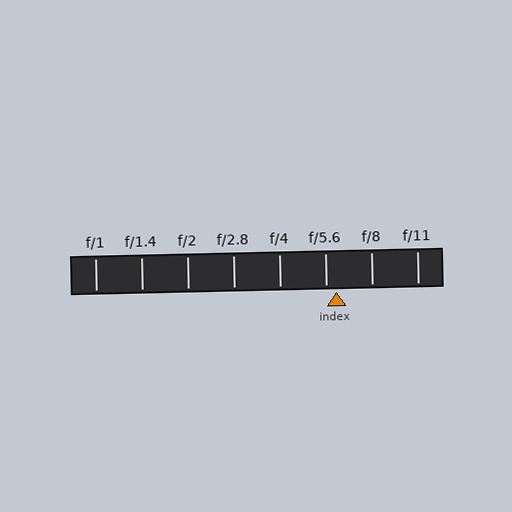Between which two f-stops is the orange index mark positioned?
The index mark is between f/5.6 and f/8.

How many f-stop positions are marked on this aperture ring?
There are 8 f-stop positions marked.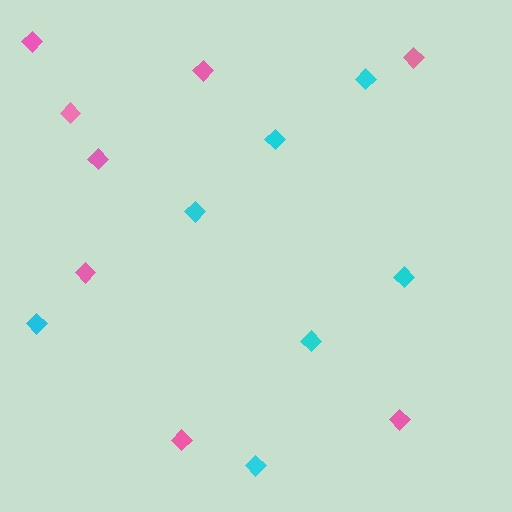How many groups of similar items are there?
There are 2 groups: one group of pink diamonds (8) and one group of cyan diamonds (7).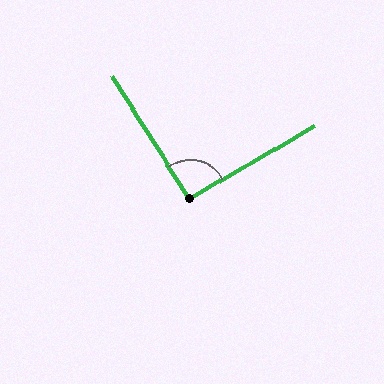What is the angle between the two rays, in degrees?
Approximately 92 degrees.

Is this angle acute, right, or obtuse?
It is approximately a right angle.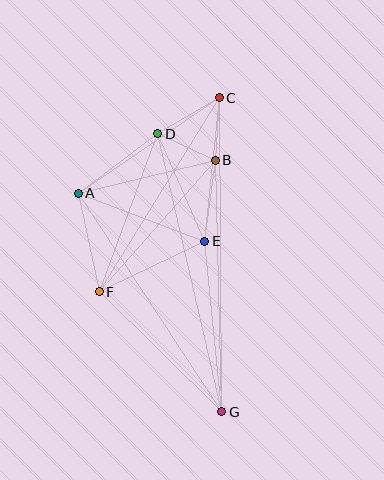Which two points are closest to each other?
Points B and C are closest to each other.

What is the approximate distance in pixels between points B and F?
The distance between B and F is approximately 175 pixels.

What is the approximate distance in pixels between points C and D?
The distance between C and D is approximately 71 pixels.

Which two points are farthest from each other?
Points C and G are farthest from each other.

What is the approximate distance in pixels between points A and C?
The distance between A and C is approximately 171 pixels.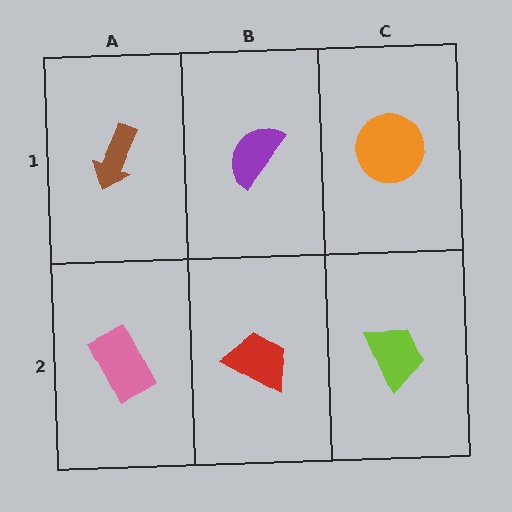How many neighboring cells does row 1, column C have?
2.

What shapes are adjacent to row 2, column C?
An orange circle (row 1, column C), a red trapezoid (row 2, column B).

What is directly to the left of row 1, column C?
A purple semicircle.